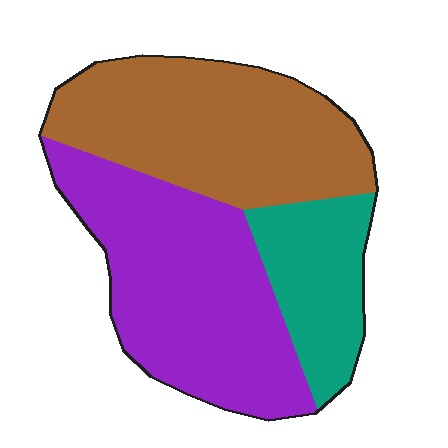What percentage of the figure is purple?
Purple covers around 40% of the figure.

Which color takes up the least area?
Teal, at roughly 20%.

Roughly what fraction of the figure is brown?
Brown covers around 40% of the figure.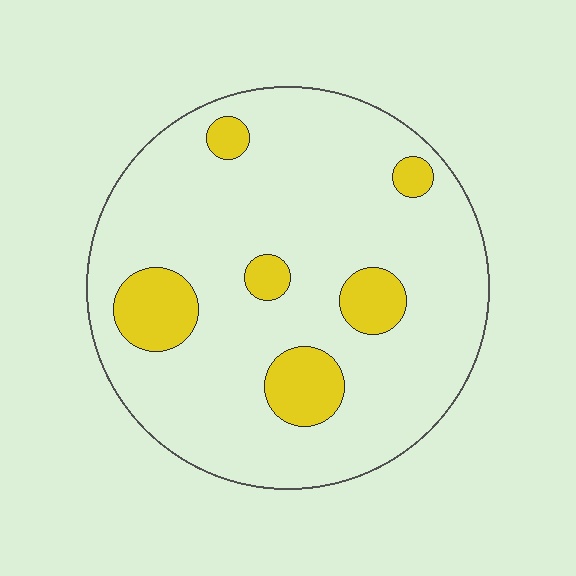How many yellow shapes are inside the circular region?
6.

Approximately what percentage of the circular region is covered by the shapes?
Approximately 15%.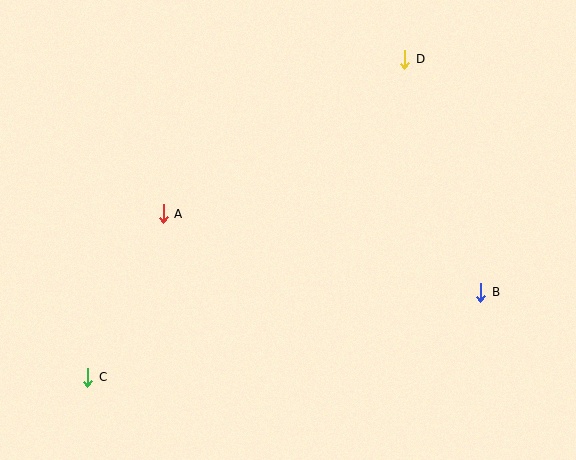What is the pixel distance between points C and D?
The distance between C and D is 449 pixels.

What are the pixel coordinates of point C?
Point C is at (88, 377).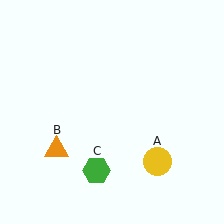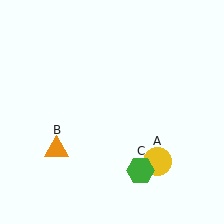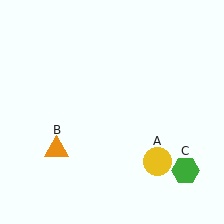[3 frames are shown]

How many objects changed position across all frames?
1 object changed position: green hexagon (object C).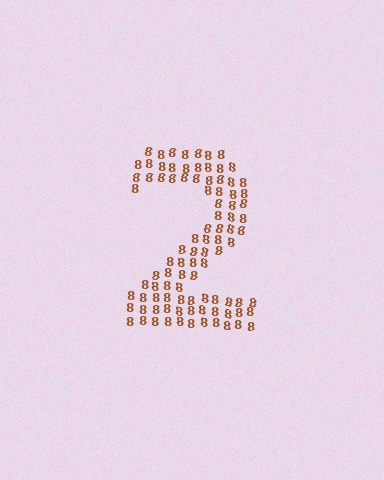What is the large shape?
The large shape is the digit 2.